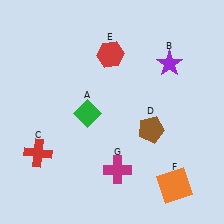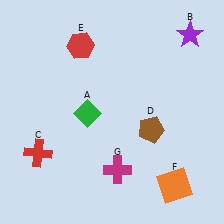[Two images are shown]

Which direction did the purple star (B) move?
The purple star (B) moved up.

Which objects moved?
The objects that moved are: the purple star (B), the red hexagon (E).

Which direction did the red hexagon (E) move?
The red hexagon (E) moved left.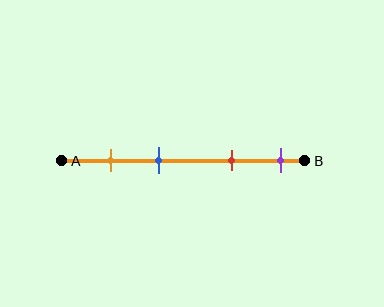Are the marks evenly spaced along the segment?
No, the marks are not evenly spaced.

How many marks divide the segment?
There are 4 marks dividing the segment.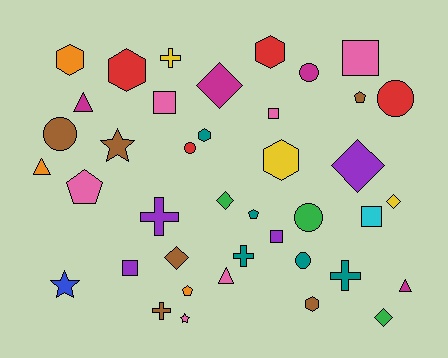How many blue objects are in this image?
There is 1 blue object.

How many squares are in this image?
There are 6 squares.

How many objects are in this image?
There are 40 objects.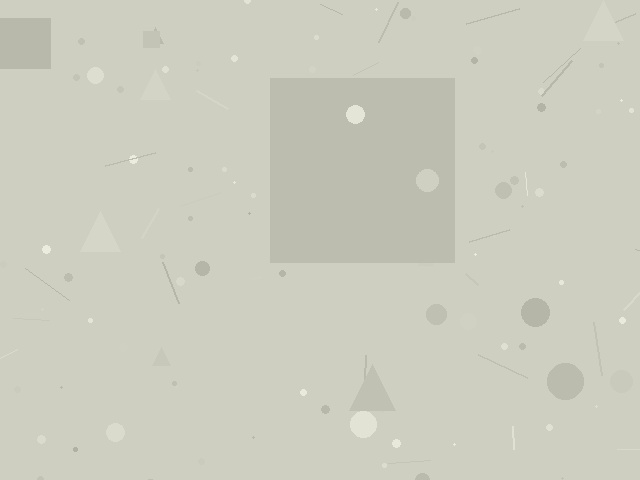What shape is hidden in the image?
A square is hidden in the image.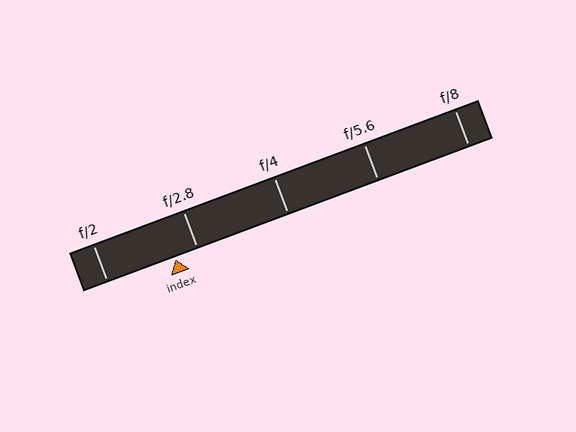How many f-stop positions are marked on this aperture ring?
There are 5 f-stop positions marked.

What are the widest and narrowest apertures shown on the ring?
The widest aperture shown is f/2 and the narrowest is f/8.